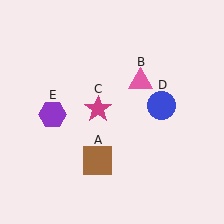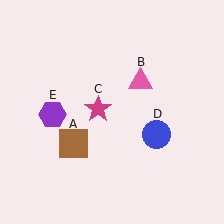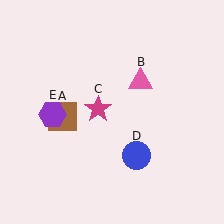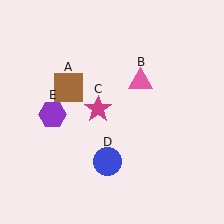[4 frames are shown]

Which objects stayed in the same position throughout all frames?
Pink triangle (object B) and magenta star (object C) and purple hexagon (object E) remained stationary.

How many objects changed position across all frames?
2 objects changed position: brown square (object A), blue circle (object D).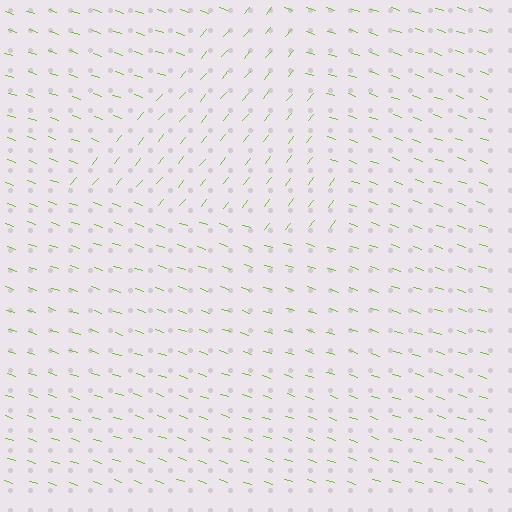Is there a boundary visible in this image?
Yes, there is a texture boundary formed by a change in line orientation.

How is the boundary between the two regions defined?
The boundary is defined purely by a change in line orientation (approximately 69 degrees difference). All lines are the same color and thickness.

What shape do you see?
I see a triangle.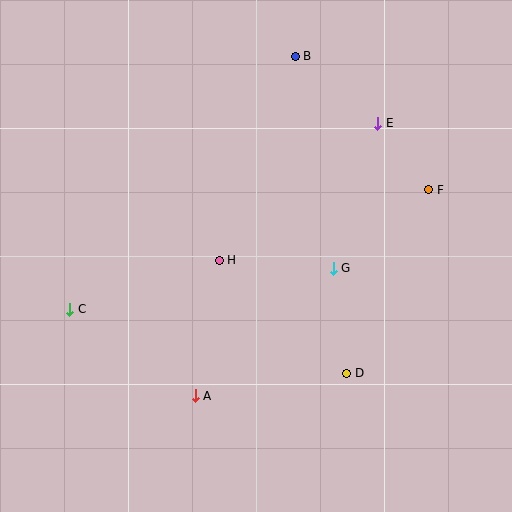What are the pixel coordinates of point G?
Point G is at (333, 268).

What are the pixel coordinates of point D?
Point D is at (347, 373).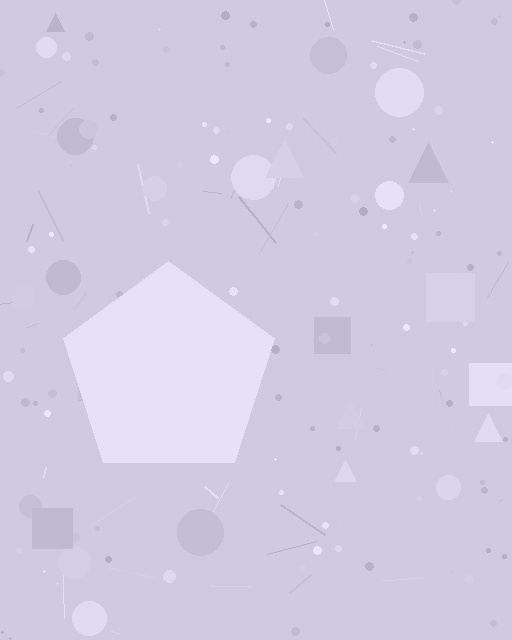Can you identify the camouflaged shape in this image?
The camouflaged shape is a pentagon.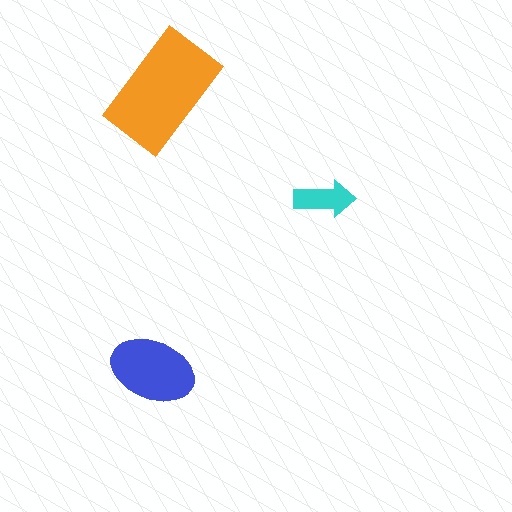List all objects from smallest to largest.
The cyan arrow, the blue ellipse, the orange rectangle.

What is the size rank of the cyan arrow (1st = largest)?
3rd.